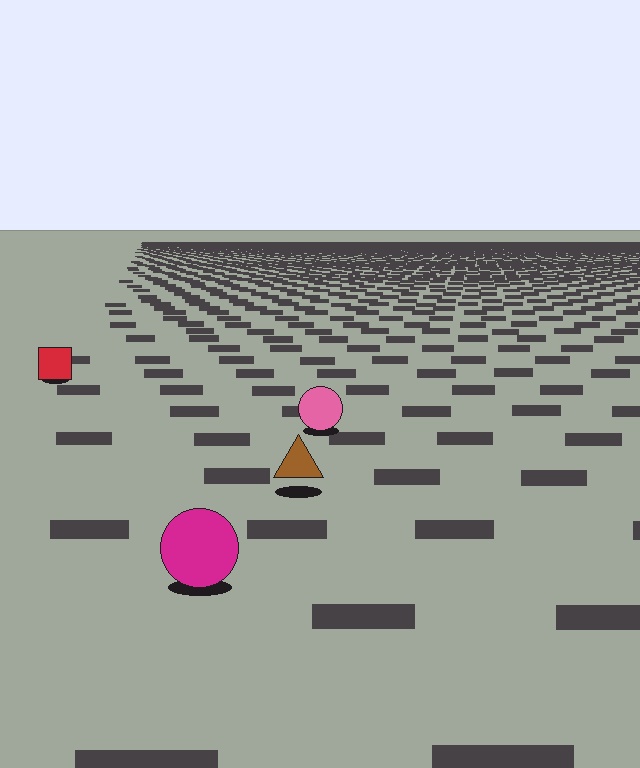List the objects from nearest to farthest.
From nearest to farthest: the magenta circle, the brown triangle, the pink circle, the red square.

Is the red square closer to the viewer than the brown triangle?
No. The brown triangle is closer — you can tell from the texture gradient: the ground texture is coarser near it.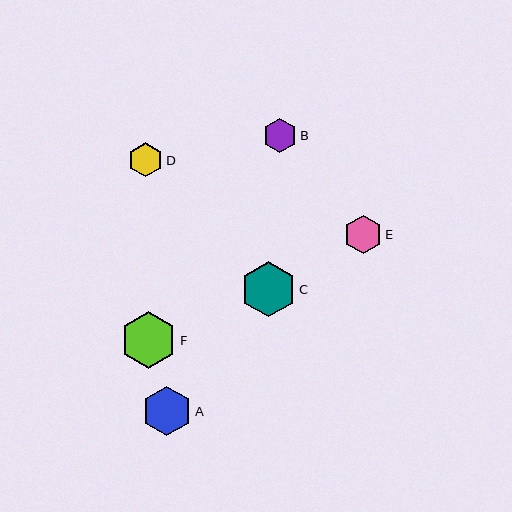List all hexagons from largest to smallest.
From largest to smallest: F, C, A, E, D, B.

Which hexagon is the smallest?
Hexagon B is the smallest with a size of approximately 34 pixels.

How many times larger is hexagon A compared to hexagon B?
Hexagon A is approximately 1.4 times the size of hexagon B.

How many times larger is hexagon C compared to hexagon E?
Hexagon C is approximately 1.4 times the size of hexagon E.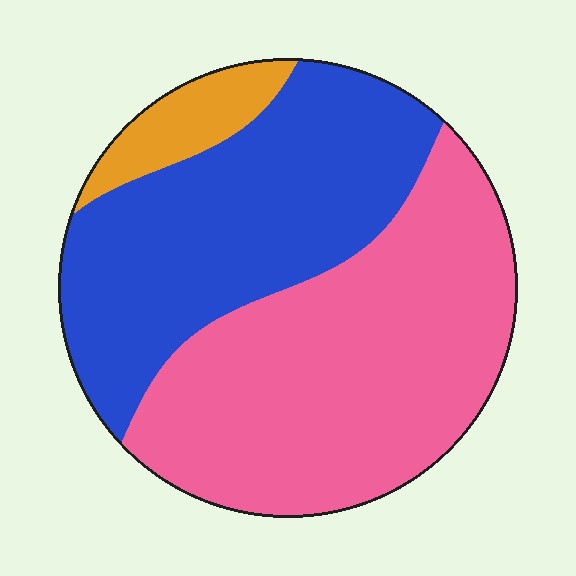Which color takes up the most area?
Pink, at roughly 50%.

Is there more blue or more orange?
Blue.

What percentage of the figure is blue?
Blue takes up about two fifths (2/5) of the figure.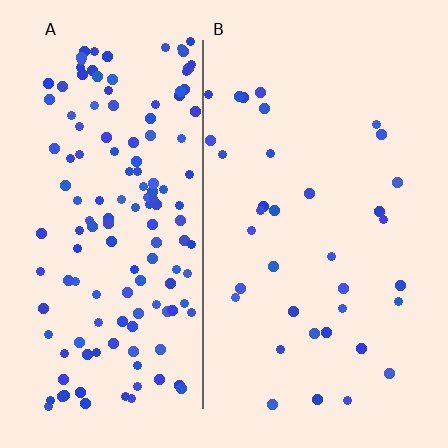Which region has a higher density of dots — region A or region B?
A (the left).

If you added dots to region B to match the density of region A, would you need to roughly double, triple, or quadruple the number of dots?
Approximately quadruple.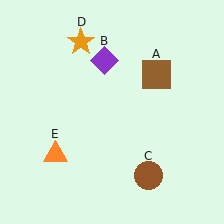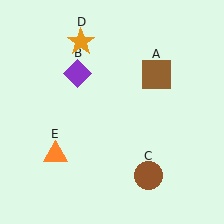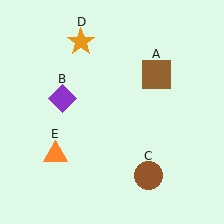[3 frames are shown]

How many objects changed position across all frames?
1 object changed position: purple diamond (object B).